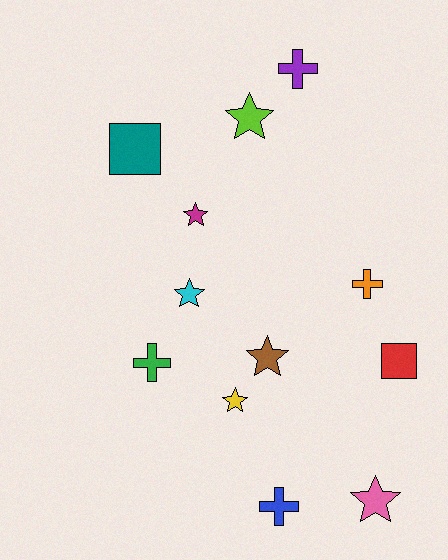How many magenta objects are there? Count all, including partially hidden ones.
There is 1 magenta object.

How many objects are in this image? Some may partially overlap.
There are 12 objects.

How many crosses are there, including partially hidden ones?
There are 4 crosses.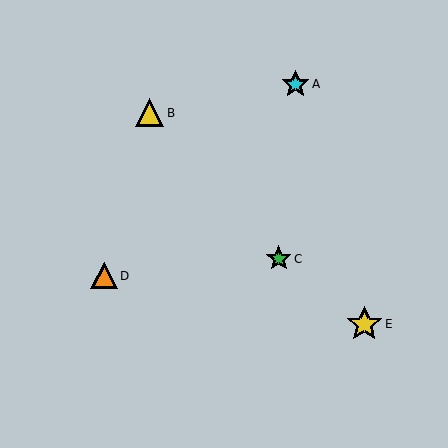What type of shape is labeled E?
Shape E is a yellow star.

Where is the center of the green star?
The center of the green star is at (279, 259).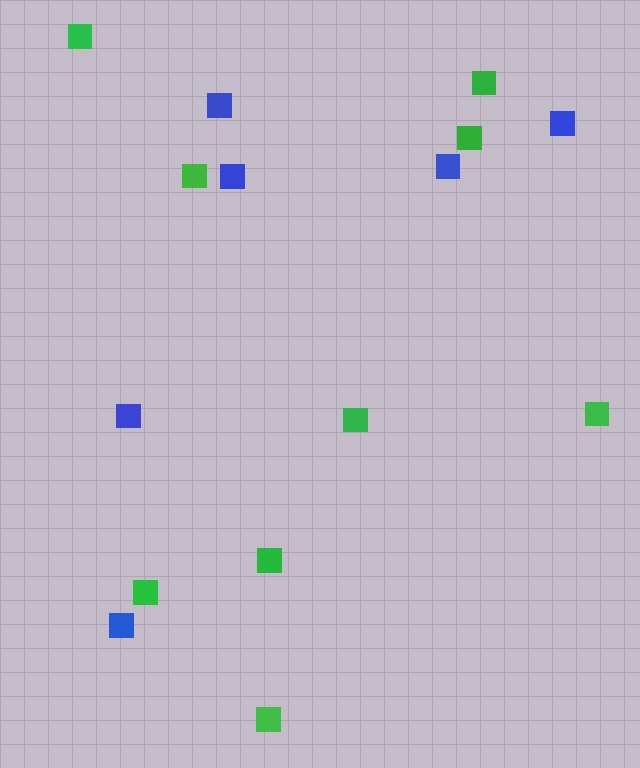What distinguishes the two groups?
There are 2 groups: one group of green squares (9) and one group of blue squares (6).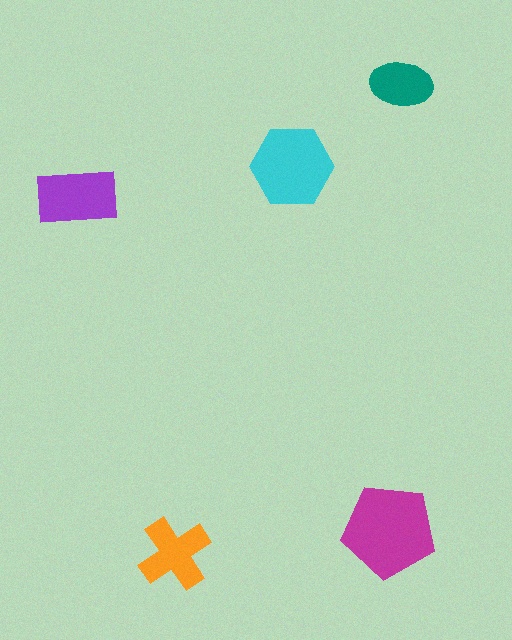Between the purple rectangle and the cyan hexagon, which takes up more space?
The cyan hexagon.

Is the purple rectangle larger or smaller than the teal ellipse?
Larger.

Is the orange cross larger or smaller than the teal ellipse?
Larger.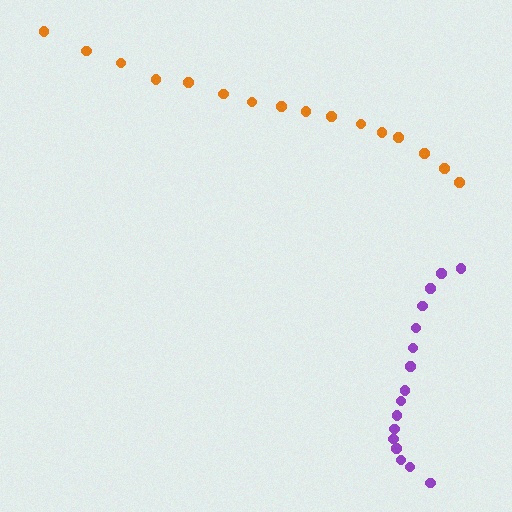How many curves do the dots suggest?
There are 2 distinct paths.